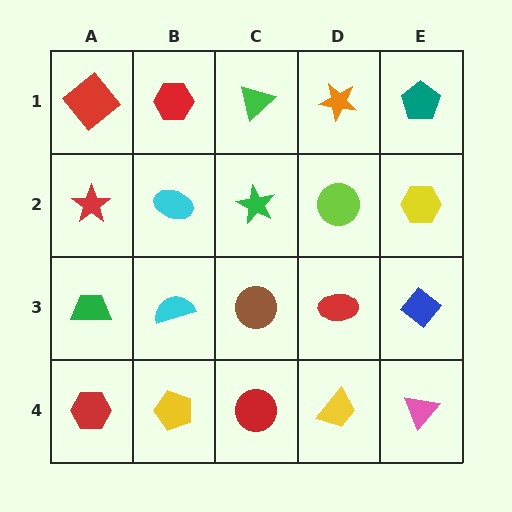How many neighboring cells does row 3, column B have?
4.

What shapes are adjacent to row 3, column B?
A cyan ellipse (row 2, column B), a yellow pentagon (row 4, column B), a green trapezoid (row 3, column A), a brown circle (row 3, column C).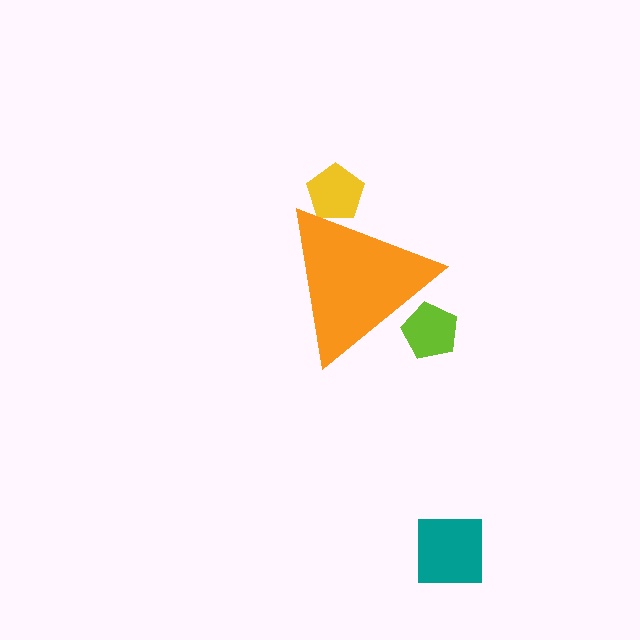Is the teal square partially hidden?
No, the teal square is fully visible.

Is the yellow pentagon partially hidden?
Yes, the yellow pentagon is partially hidden behind the orange triangle.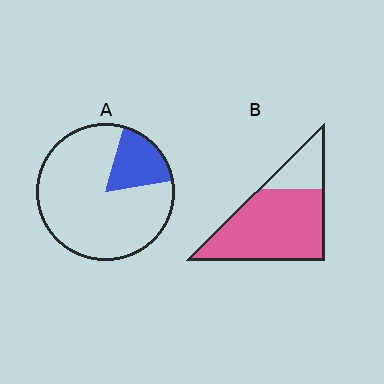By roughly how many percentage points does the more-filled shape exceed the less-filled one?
By roughly 60 percentage points (B over A).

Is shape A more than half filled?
No.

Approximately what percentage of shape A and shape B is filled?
A is approximately 20% and B is approximately 75%.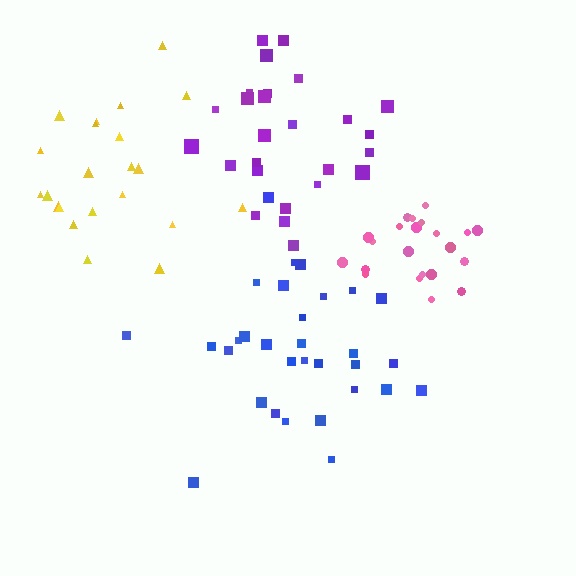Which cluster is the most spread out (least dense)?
Yellow.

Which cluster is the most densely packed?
Pink.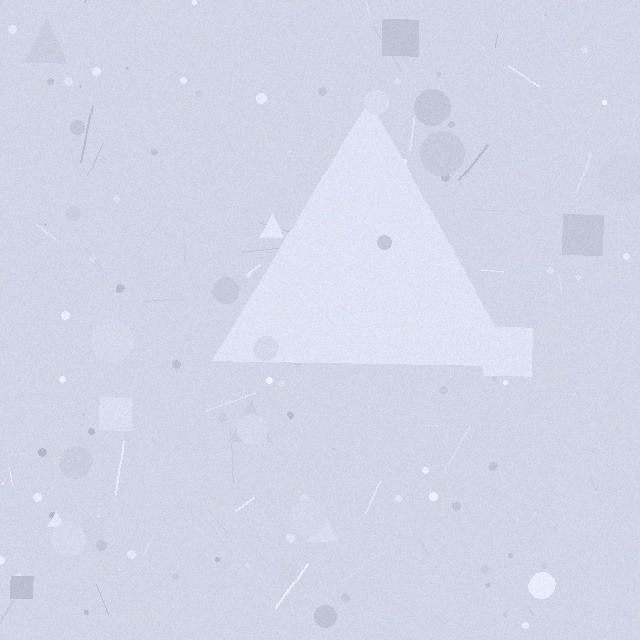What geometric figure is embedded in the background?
A triangle is embedded in the background.